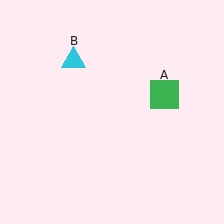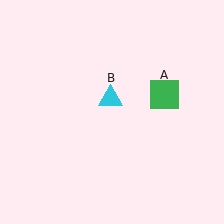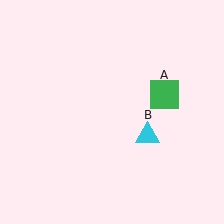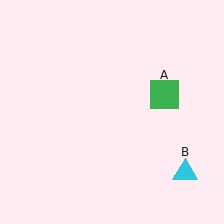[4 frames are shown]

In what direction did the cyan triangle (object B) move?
The cyan triangle (object B) moved down and to the right.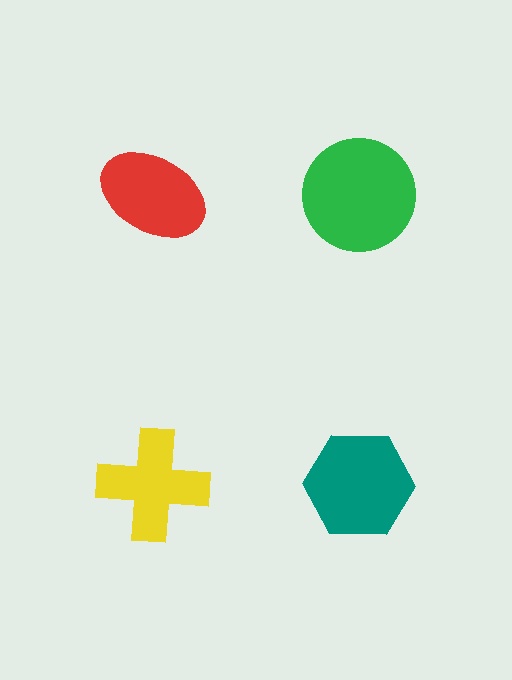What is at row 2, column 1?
A yellow cross.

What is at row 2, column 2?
A teal hexagon.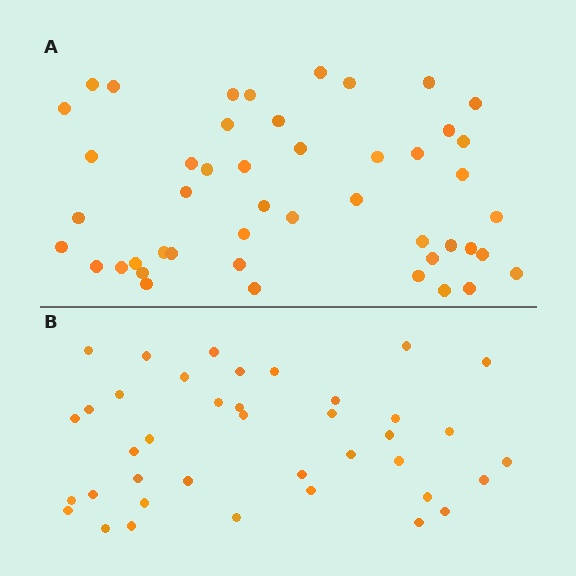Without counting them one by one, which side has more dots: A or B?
Region A (the top region) has more dots.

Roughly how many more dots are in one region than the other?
Region A has roughly 8 or so more dots than region B.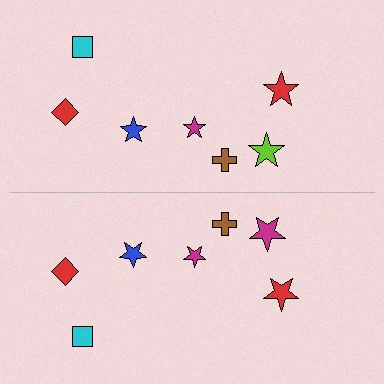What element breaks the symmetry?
The magenta star on the bottom side breaks the symmetry — its mirror counterpart is lime.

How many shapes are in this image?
There are 14 shapes in this image.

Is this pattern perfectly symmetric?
No, the pattern is not perfectly symmetric. The magenta star on the bottom side breaks the symmetry — its mirror counterpart is lime.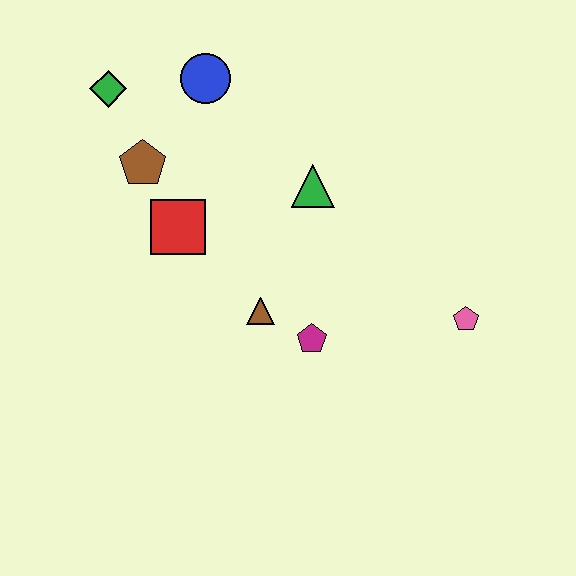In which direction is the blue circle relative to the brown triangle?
The blue circle is above the brown triangle.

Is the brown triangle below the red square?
Yes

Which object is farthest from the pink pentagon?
The green diamond is farthest from the pink pentagon.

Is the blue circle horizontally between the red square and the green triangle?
Yes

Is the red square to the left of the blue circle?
Yes